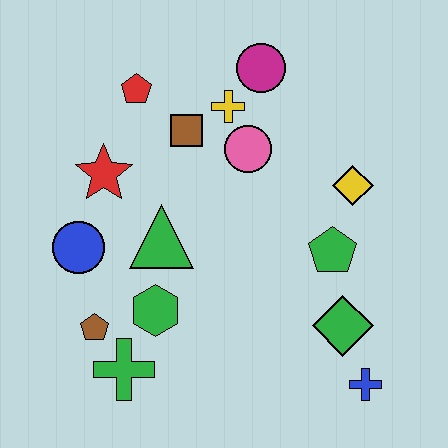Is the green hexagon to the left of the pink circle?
Yes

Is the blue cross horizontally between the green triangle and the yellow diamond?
No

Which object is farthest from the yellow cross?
The blue cross is farthest from the yellow cross.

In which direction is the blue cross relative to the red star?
The blue cross is to the right of the red star.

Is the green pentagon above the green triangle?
No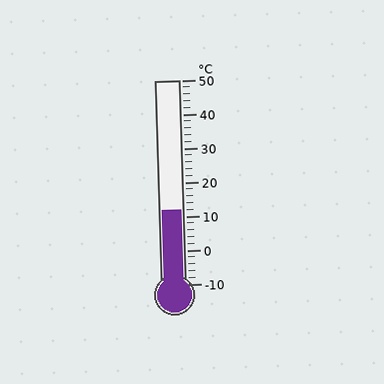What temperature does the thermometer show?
The thermometer shows approximately 12°C.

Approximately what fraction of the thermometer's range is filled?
The thermometer is filled to approximately 35% of its range.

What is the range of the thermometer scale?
The thermometer scale ranges from -10°C to 50°C.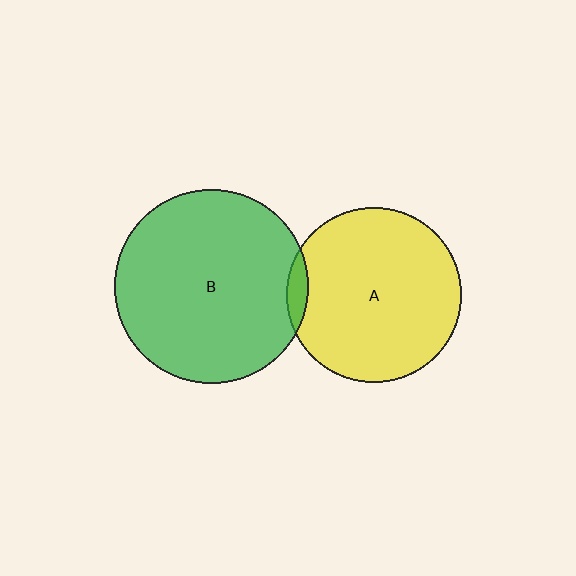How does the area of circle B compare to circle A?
Approximately 1.2 times.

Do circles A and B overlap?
Yes.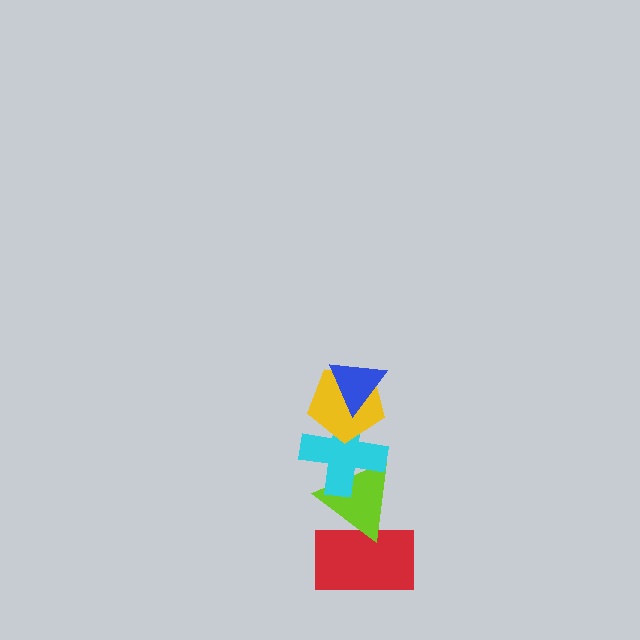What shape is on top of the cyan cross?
The yellow pentagon is on top of the cyan cross.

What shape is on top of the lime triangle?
The cyan cross is on top of the lime triangle.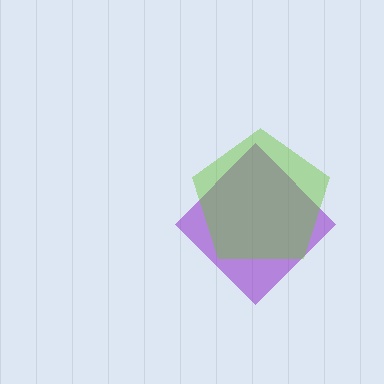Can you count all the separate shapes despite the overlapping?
Yes, there are 2 separate shapes.